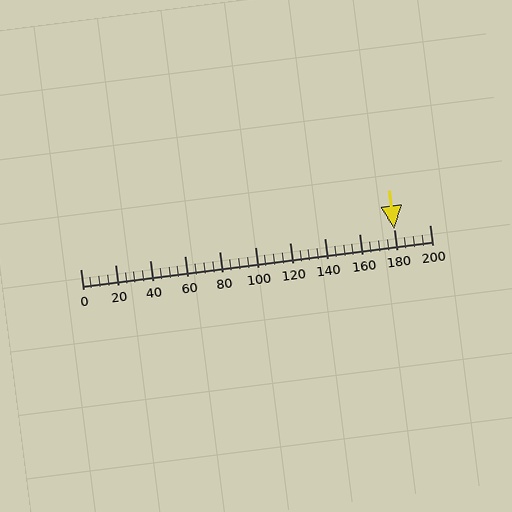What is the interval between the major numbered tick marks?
The major tick marks are spaced 20 units apart.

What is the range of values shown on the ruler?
The ruler shows values from 0 to 200.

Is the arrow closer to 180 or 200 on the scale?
The arrow is closer to 180.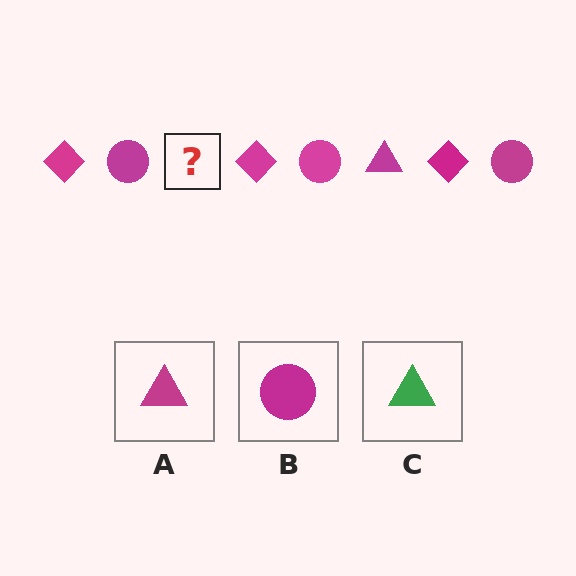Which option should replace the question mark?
Option A.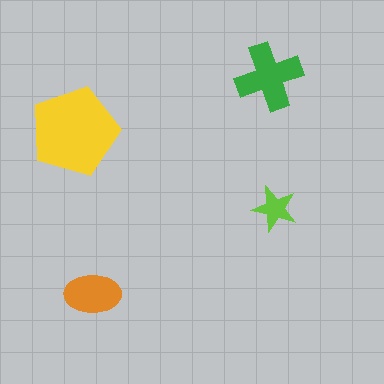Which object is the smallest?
The lime star.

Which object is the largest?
The yellow pentagon.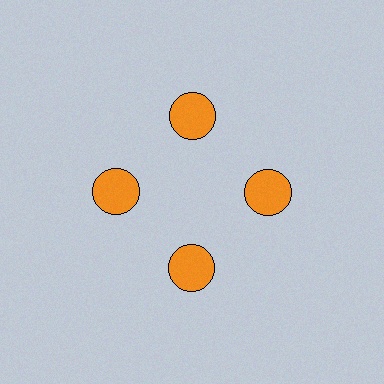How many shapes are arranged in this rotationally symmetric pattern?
There are 4 shapes, arranged in 4 groups of 1.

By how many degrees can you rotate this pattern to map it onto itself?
The pattern maps onto itself every 90 degrees of rotation.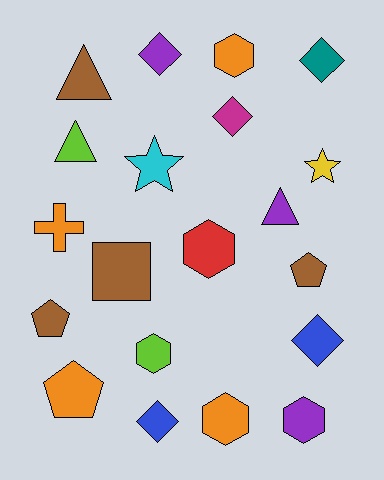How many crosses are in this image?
There is 1 cross.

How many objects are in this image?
There are 20 objects.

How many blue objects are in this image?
There are 2 blue objects.